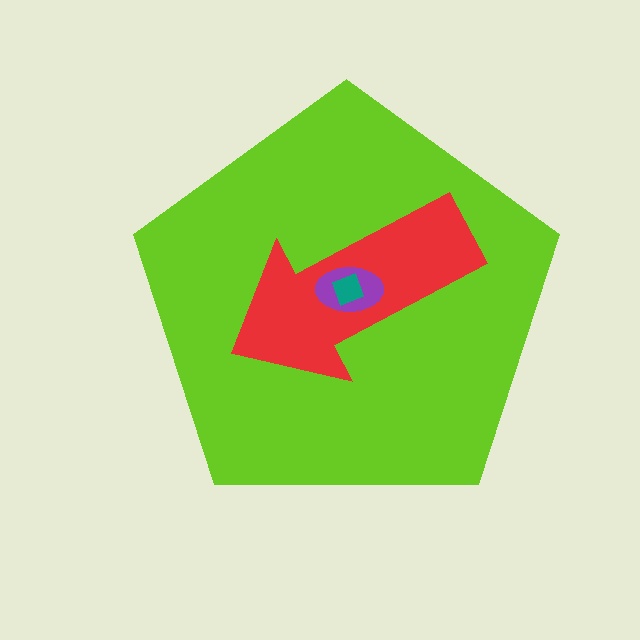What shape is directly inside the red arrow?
The purple ellipse.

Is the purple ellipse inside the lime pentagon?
Yes.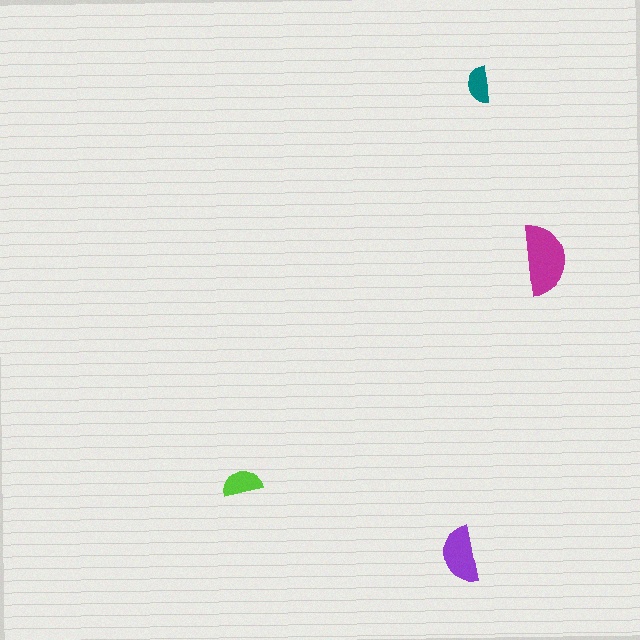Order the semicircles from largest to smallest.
the magenta one, the purple one, the lime one, the teal one.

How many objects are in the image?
There are 4 objects in the image.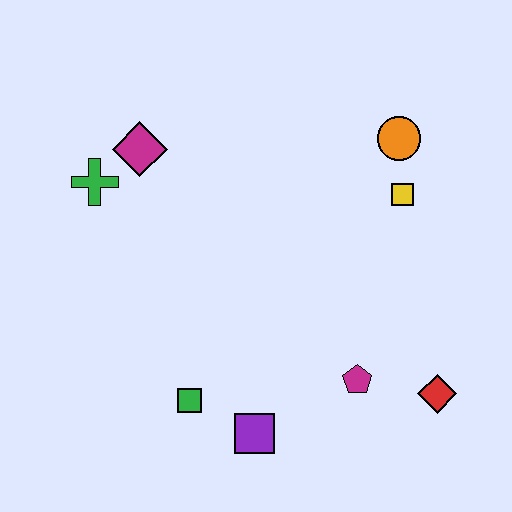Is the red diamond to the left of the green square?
No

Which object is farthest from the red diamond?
The green cross is farthest from the red diamond.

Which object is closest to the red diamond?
The magenta pentagon is closest to the red diamond.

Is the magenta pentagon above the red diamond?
Yes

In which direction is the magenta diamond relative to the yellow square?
The magenta diamond is to the left of the yellow square.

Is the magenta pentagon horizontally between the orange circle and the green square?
Yes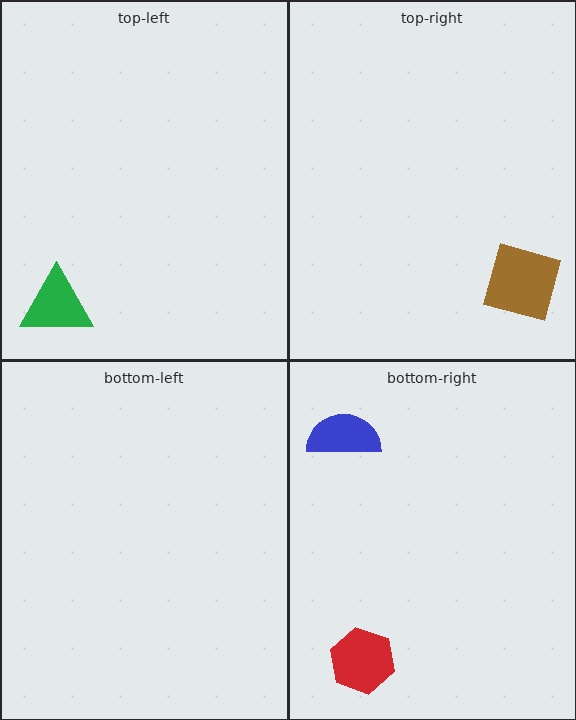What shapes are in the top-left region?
The green triangle.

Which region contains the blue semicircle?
The bottom-right region.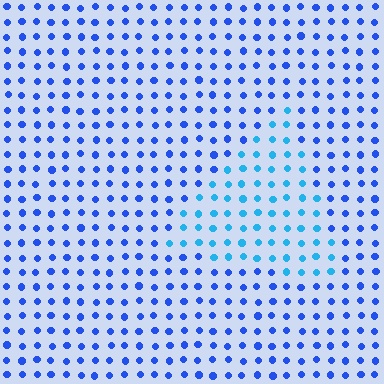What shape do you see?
I see a triangle.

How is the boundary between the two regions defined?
The boundary is defined purely by a slight shift in hue (about 30 degrees). Spacing, size, and orientation are identical on both sides.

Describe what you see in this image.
The image is filled with small blue elements in a uniform arrangement. A triangle-shaped region is visible where the elements are tinted to a slightly different hue, forming a subtle color boundary.